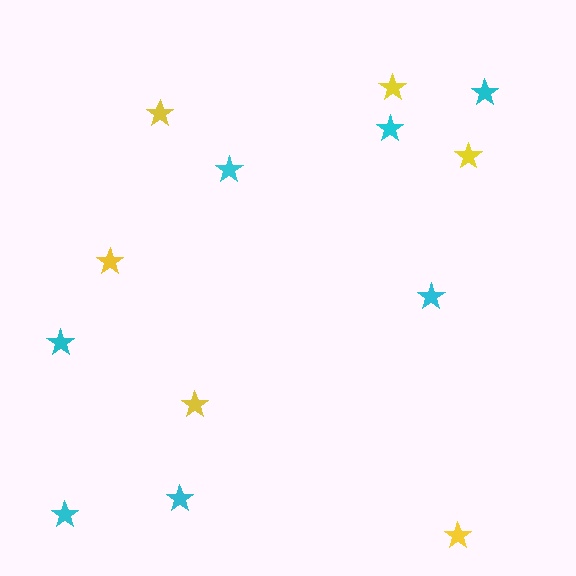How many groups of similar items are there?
There are 2 groups: one group of cyan stars (7) and one group of yellow stars (6).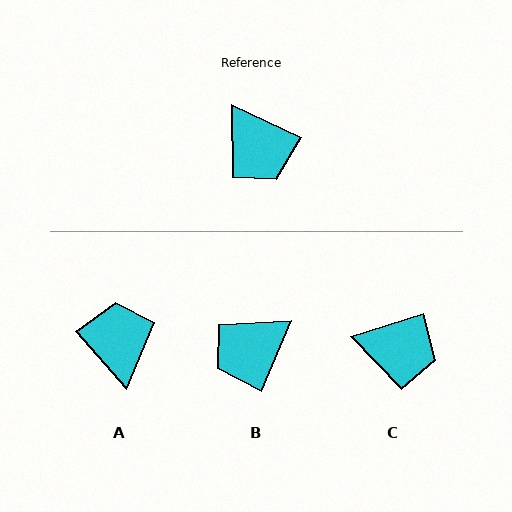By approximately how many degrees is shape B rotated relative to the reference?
Approximately 88 degrees clockwise.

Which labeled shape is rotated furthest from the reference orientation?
A, about 157 degrees away.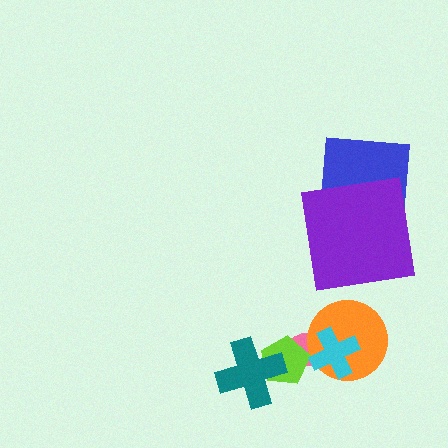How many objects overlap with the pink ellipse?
3 objects overlap with the pink ellipse.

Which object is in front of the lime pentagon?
The teal cross is in front of the lime pentagon.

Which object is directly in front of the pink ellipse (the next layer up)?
The orange circle is directly in front of the pink ellipse.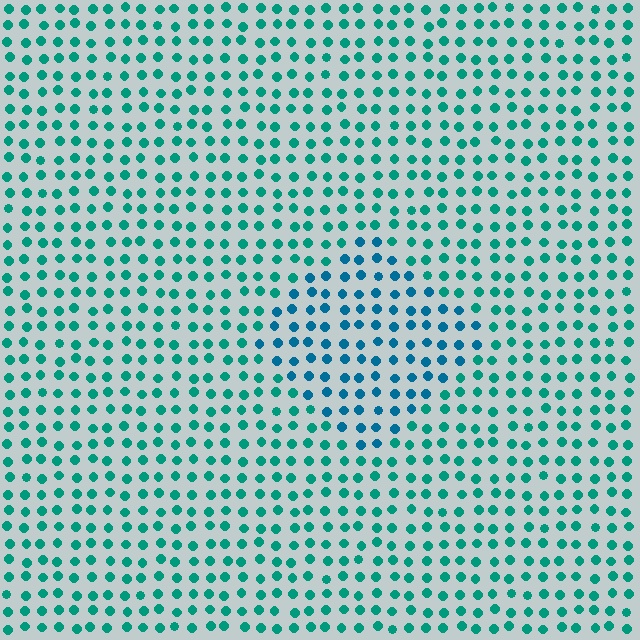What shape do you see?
I see a diamond.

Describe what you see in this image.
The image is filled with small teal elements in a uniform arrangement. A diamond-shaped region is visible where the elements are tinted to a slightly different hue, forming a subtle color boundary.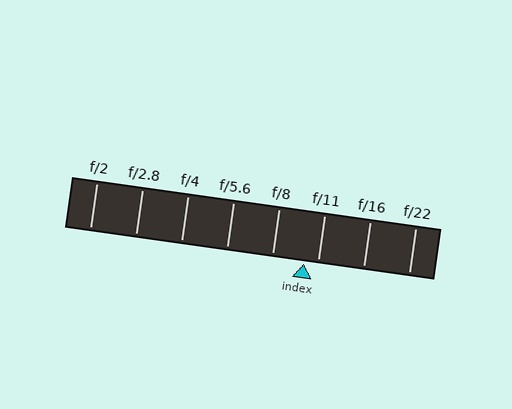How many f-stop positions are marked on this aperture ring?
There are 8 f-stop positions marked.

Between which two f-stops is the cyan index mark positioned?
The index mark is between f/8 and f/11.